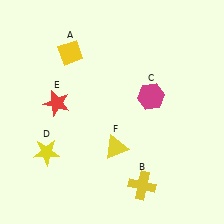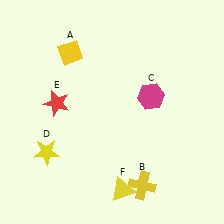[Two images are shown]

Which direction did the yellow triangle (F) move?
The yellow triangle (F) moved down.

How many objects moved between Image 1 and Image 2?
1 object moved between the two images.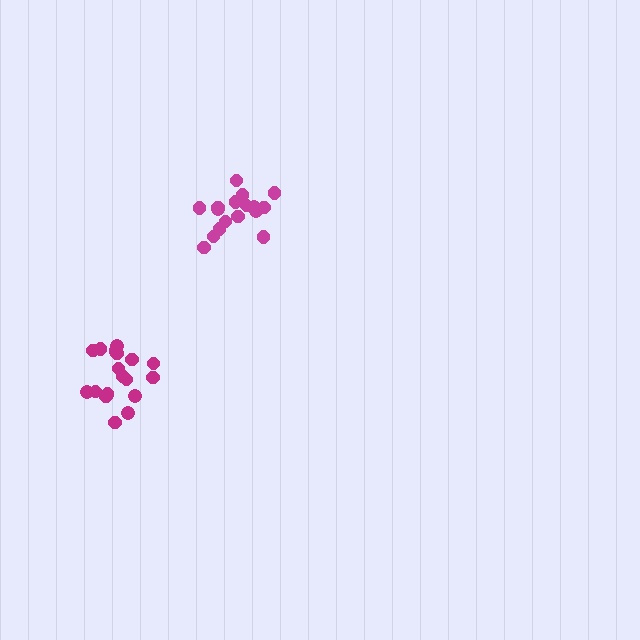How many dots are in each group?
Group 1: 19 dots, Group 2: 17 dots (36 total).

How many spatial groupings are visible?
There are 2 spatial groupings.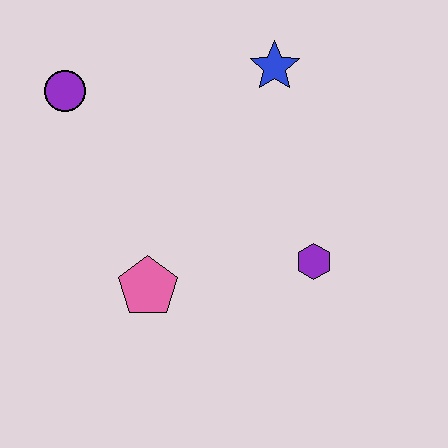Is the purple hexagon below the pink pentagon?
No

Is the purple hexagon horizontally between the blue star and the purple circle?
No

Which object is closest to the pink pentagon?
The purple hexagon is closest to the pink pentagon.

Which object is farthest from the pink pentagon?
The blue star is farthest from the pink pentagon.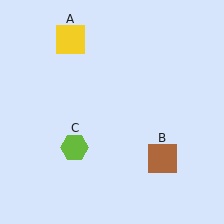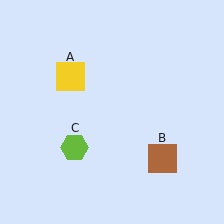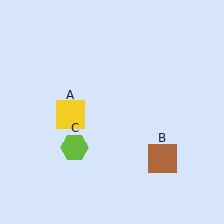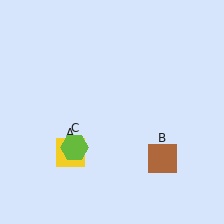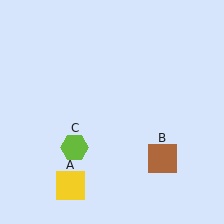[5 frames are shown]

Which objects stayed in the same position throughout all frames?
Brown square (object B) and lime hexagon (object C) remained stationary.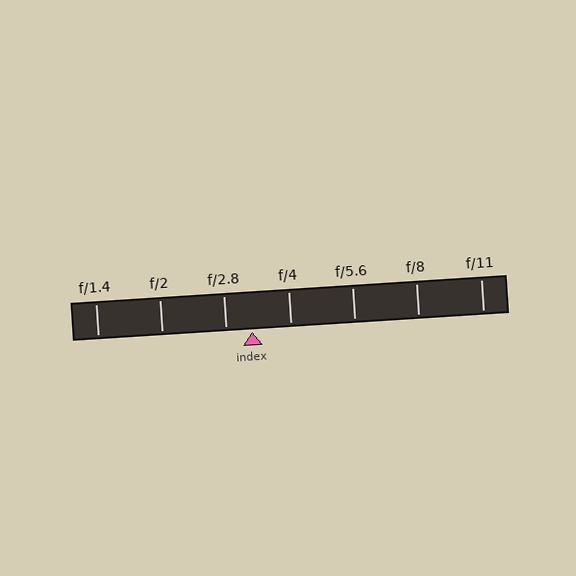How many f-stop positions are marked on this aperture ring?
There are 7 f-stop positions marked.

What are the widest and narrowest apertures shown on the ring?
The widest aperture shown is f/1.4 and the narrowest is f/11.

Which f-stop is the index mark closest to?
The index mark is closest to f/2.8.